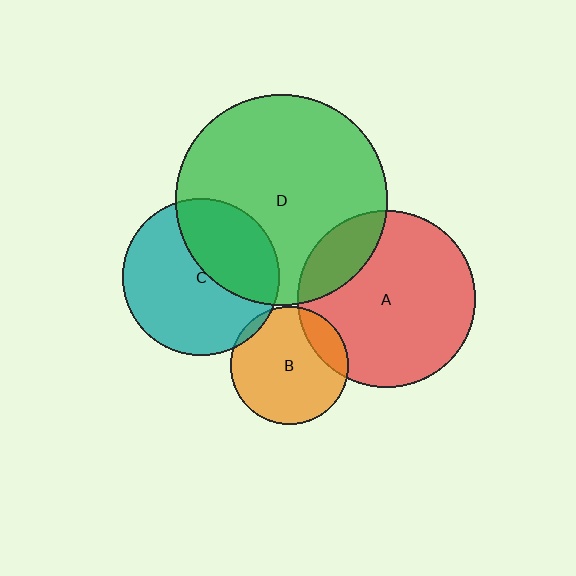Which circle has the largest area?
Circle D (green).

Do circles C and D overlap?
Yes.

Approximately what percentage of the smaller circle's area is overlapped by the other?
Approximately 40%.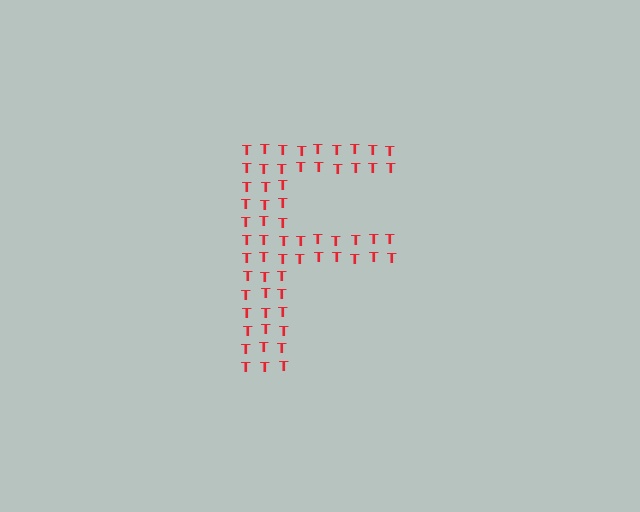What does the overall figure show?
The overall figure shows the letter F.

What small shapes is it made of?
It is made of small letter T's.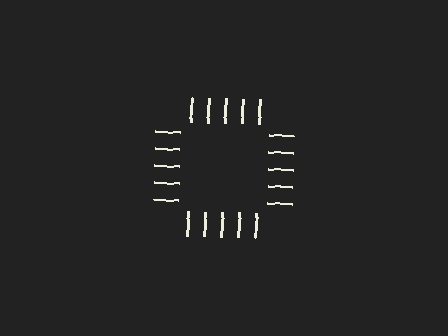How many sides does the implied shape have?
4 sides — the line-ends trace a square.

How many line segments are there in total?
20 — 5 along each of the 4 edges.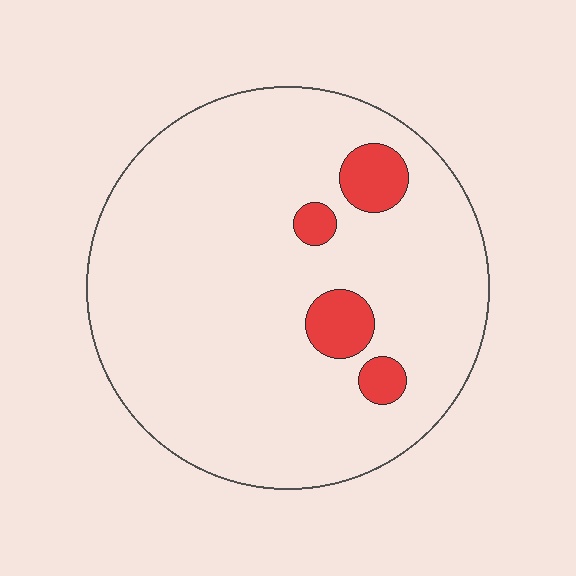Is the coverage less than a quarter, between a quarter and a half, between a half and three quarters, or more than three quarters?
Less than a quarter.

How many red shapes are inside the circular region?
4.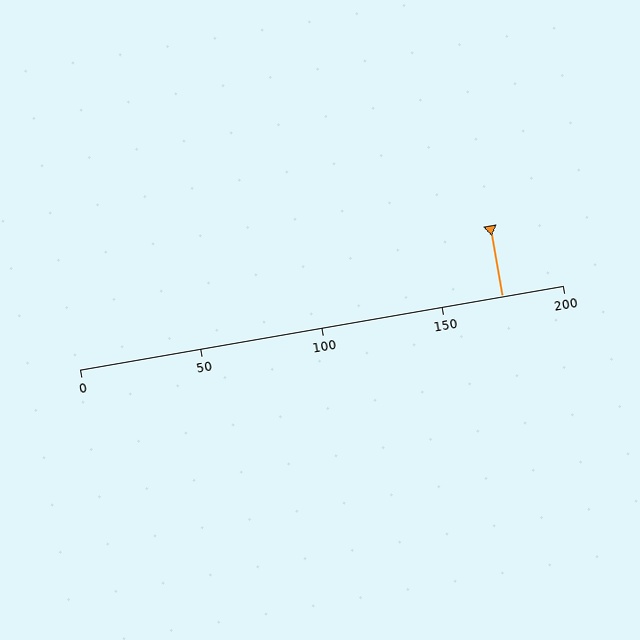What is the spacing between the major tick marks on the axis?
The major ticks are spaced 50 apart.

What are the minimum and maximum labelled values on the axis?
The axis runs from 0 to 200.